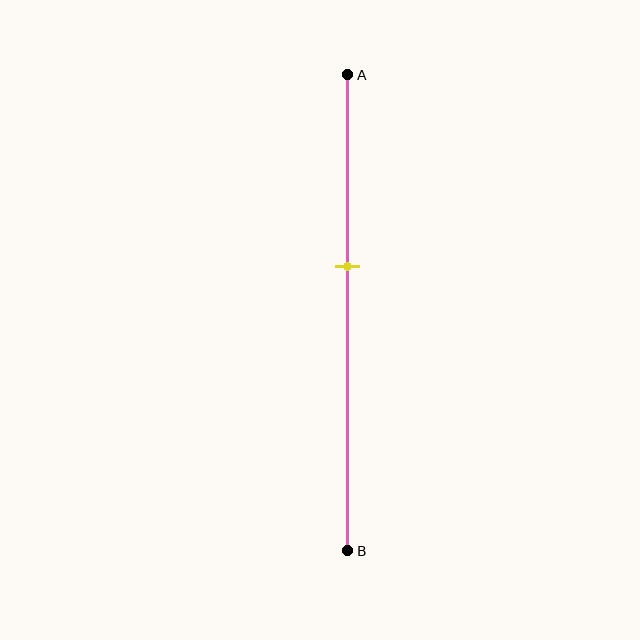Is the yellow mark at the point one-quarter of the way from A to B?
No, the mark is at about 40% from A, not at the 25% one-quarter point.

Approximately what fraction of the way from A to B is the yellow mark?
The yellow mark is approximately 40% of the way from A to B.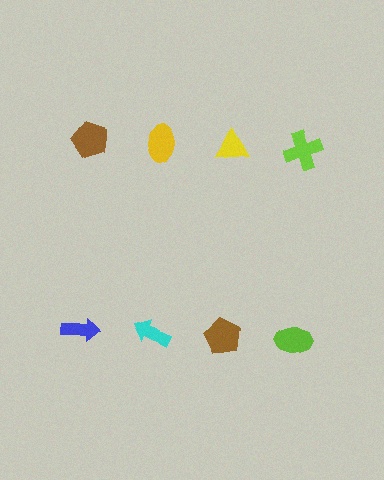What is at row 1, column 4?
A lime cross.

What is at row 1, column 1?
A brown pentagon.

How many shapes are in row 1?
4 shapes.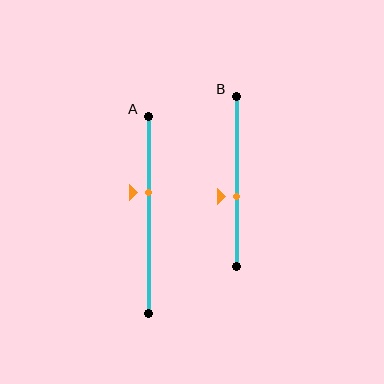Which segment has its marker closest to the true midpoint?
Segment B has its marker closest to the true midpoint.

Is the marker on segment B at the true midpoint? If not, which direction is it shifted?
No, the marker on segment B is shifted downward by about 9% of the segment length.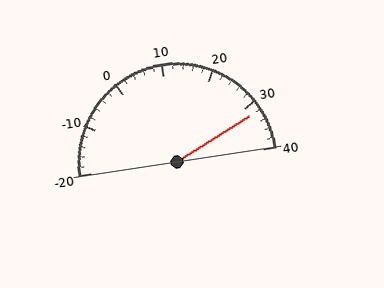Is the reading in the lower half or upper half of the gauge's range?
The reading is in the upper half of the range (-20 to 40).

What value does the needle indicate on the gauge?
The needle indicates approximately 32.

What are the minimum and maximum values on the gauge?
The gauge ranges from -20 to 40.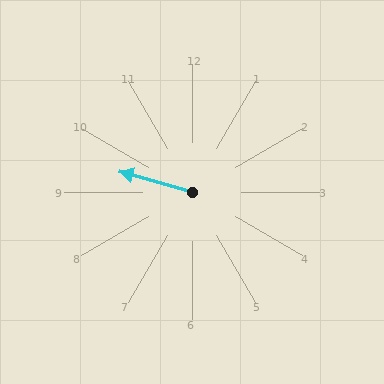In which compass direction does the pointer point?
West.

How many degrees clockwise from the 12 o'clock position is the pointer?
Approximately 286 degrees.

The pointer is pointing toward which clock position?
Roughly 10 o'clock.